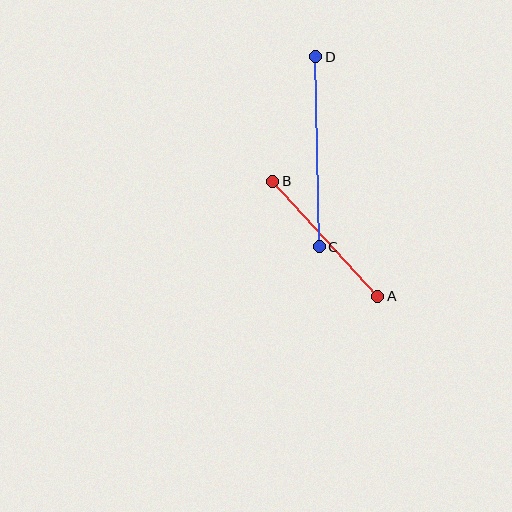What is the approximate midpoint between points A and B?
The midpoint is at approximately (325, 239) pixels.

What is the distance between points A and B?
The distance is approximately 156 pixels.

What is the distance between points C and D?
The distance is approximately 190 pixels.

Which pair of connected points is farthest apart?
Points C and D are farthest apart.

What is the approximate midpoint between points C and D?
The midpoint is at approximately (317, 152) pixels.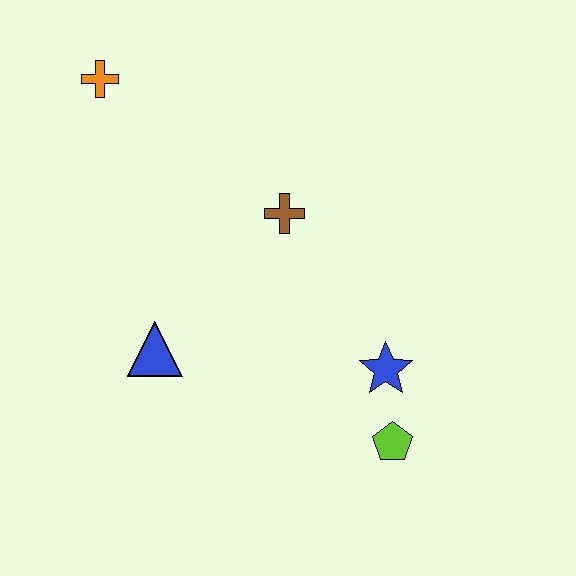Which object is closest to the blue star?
The lime pentagon is closest to the blue star.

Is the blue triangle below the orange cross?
Yes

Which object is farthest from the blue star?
The orange cross is farthest from the blue star.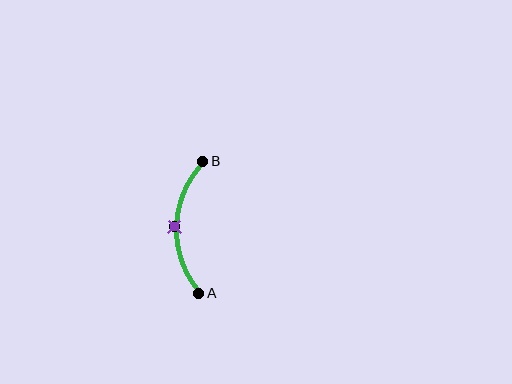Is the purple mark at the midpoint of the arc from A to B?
Yes. The purple mark lies on the arc at equal arc-length from both A and B — it is the arc midpoint.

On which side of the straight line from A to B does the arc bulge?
The arc bulges to the left of the straight line connecting A and B.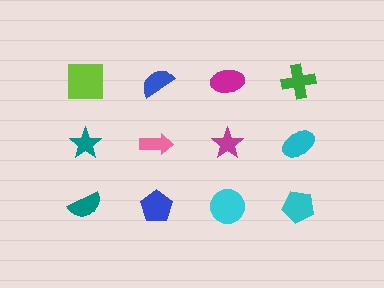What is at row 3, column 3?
A cyan circle.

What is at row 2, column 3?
A magenta star.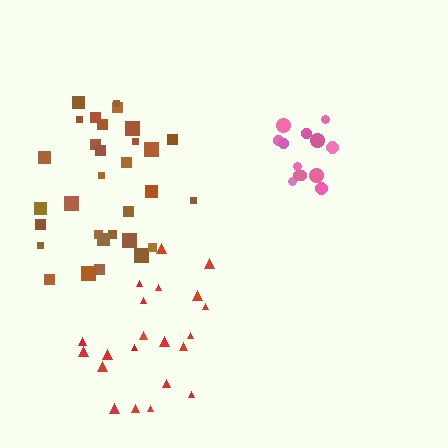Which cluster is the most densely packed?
Pink.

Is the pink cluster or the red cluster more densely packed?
Pink.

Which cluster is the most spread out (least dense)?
Brown.